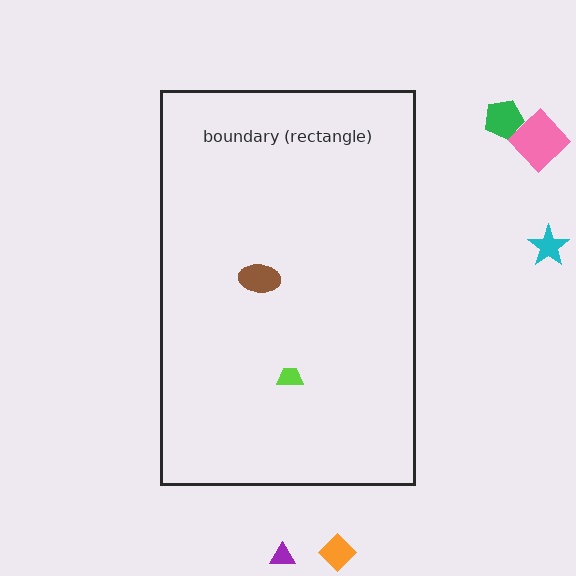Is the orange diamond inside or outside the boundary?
Outside.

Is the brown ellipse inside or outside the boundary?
Inside.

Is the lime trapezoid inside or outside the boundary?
Inside.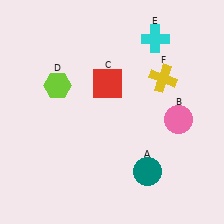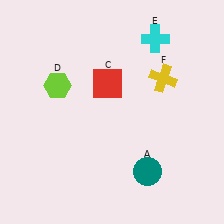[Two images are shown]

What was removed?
The pink circle (B) was removed in Image 2.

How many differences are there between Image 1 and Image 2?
There is 1 difference between the two images.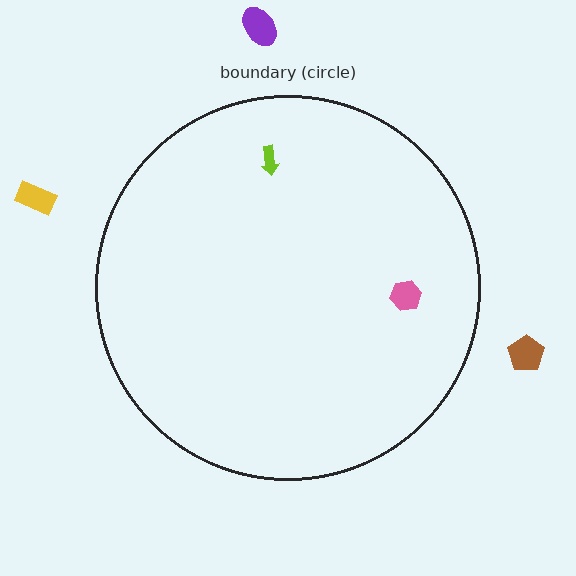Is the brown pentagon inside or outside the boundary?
Outside.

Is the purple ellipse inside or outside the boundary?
Outside.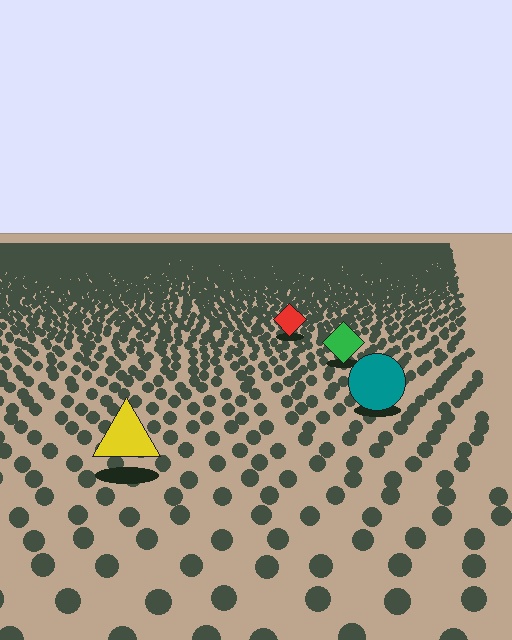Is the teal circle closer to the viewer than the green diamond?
Yes. The teal circle is closer — you can tell from the texture gradient: the ground texture is coarser near it.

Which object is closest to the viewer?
The yellow triangle is closest. The texture marks near it are larger and more spread out.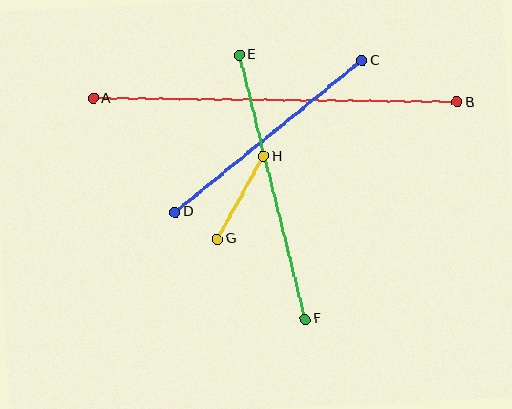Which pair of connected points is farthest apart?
Points A and B are farthest apart.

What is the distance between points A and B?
The distance is approximately 364 pixels.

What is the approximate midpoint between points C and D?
The midpoint is at approximately (269, 137) pixels.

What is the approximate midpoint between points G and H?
The midpoint is at approximately (240, 198) pixels.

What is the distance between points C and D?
The distance is approximately 241 pixels.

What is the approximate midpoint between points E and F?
The midpoint is at approximately (272, 187) pixels.